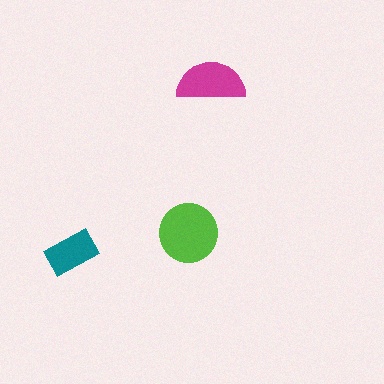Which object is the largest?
The lime circle.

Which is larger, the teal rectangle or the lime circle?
The lime circle.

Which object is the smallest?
The teal rectangle.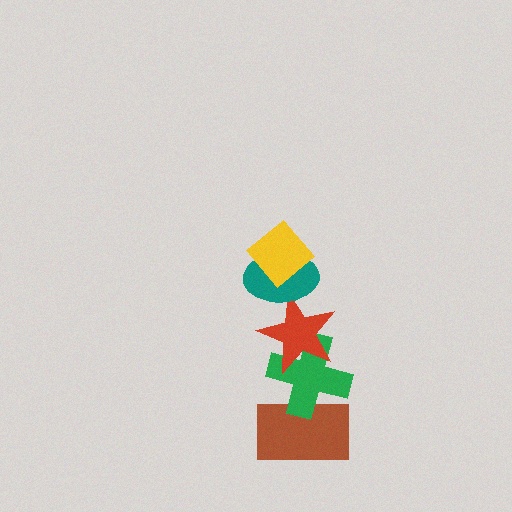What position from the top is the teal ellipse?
The teal ellipse is 2nd from the top.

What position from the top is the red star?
The red star is 3rd from the top.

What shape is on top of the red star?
The teal ellipse is on top of the red star.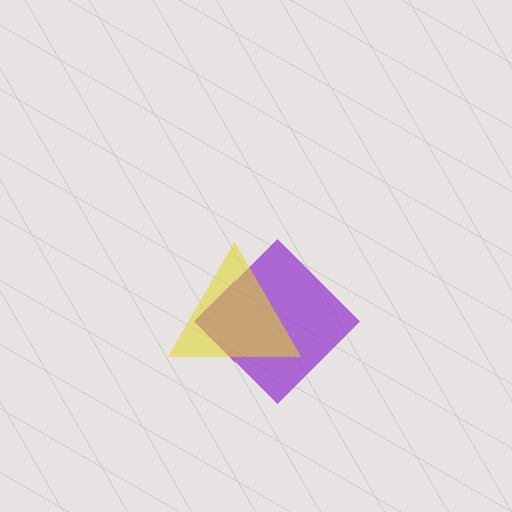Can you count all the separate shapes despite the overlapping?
Yes, there are 2 separate shapes.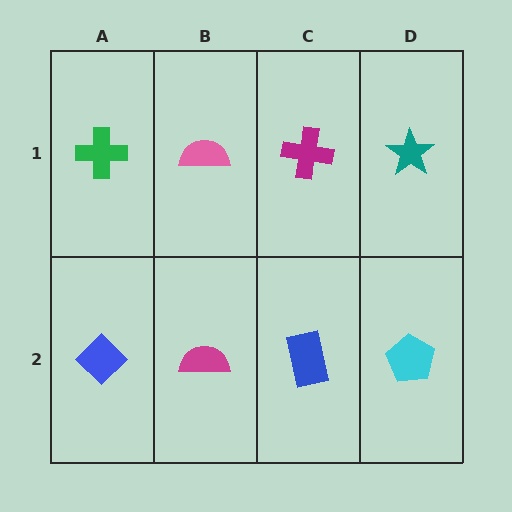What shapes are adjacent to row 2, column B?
A pink semicircle (row 1, column B), a blue diamond (row 2, column A), a blue rectangle (row 2, column C).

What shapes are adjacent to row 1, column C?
A blue rectangle (row 2, column C), a pink semicircle (row 1, column B), a teal star (row 1, column D).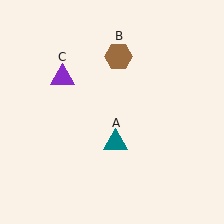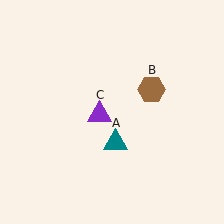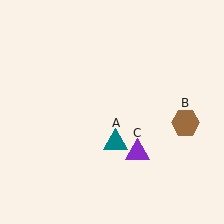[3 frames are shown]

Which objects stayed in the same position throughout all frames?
Teal triangle (object A) remained stationary.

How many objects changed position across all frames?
2 objects changed position: brown hexagon (object B), purple triangle (object C).